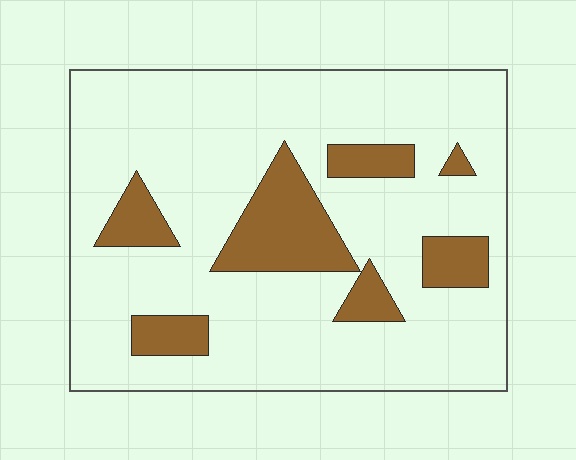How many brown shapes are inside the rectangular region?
7.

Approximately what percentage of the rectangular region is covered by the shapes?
Approximately 20%.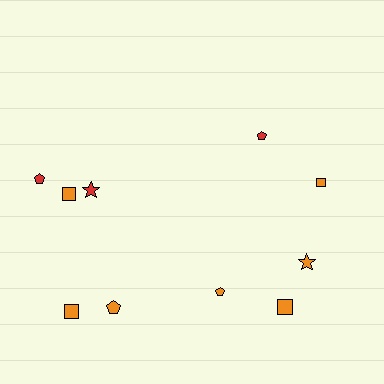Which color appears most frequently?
Orange, with 7 objects.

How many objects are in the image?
There are 10 objects.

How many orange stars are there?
There is 1 orange star.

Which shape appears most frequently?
Square, with 4 objects.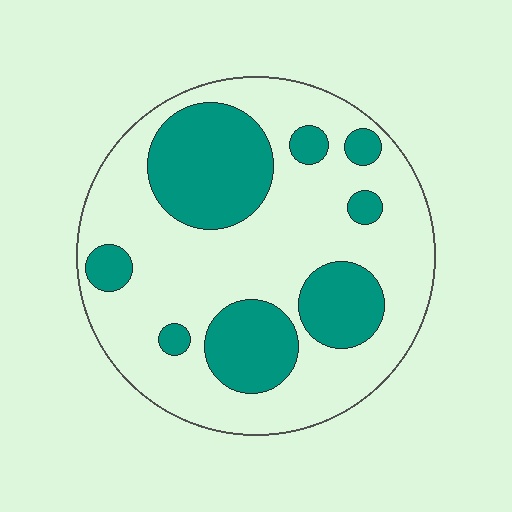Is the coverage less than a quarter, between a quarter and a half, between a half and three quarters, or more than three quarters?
Between a quarter and a half.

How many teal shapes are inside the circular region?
8.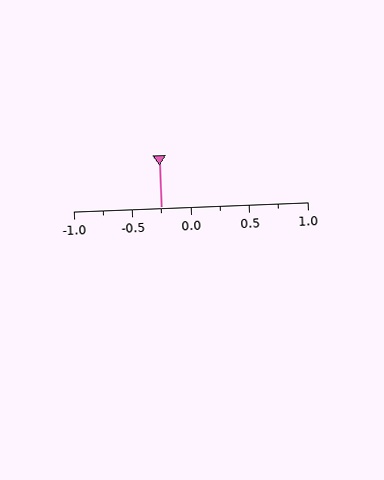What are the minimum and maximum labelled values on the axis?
The axis runs from -1.0 to 1.0.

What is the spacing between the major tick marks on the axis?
The major ticks are spaced 0.5 apart.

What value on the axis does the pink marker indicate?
The marker indicates approximately -0.25.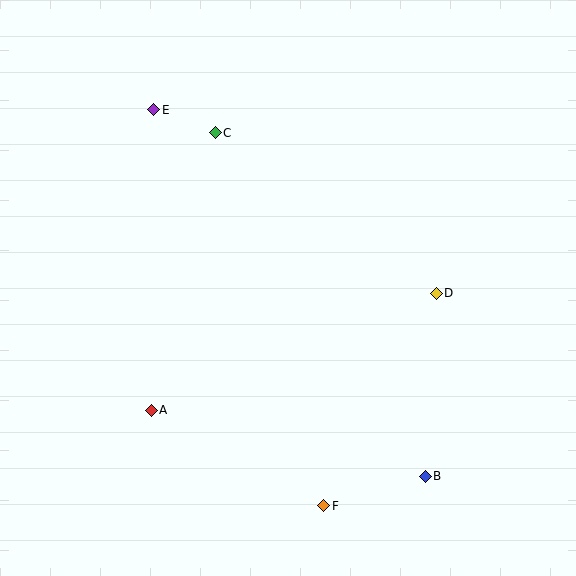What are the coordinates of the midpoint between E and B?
The midpoint between E and B is at (290, 293).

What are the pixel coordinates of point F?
Point F is at (324, 506).